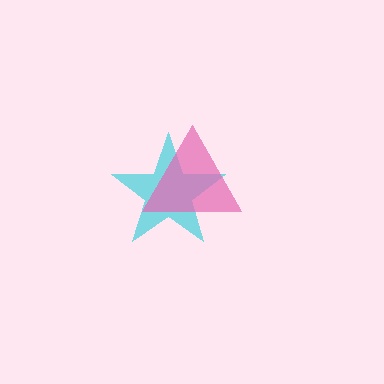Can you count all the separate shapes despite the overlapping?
Yes, there are 2 separate shapes.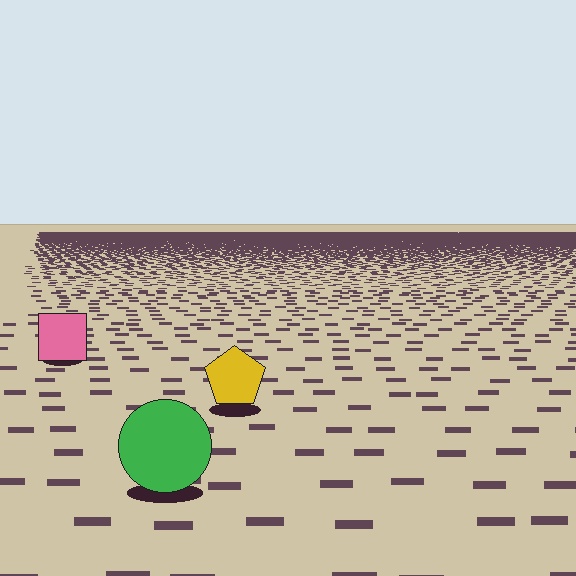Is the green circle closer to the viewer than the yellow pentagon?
Yes. The green circle is closer — you can tell from the texture gradient: the ground texture is coarser near it.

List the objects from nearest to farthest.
From nearest to farthest: the green circle, the yellow pentagon, the pink square.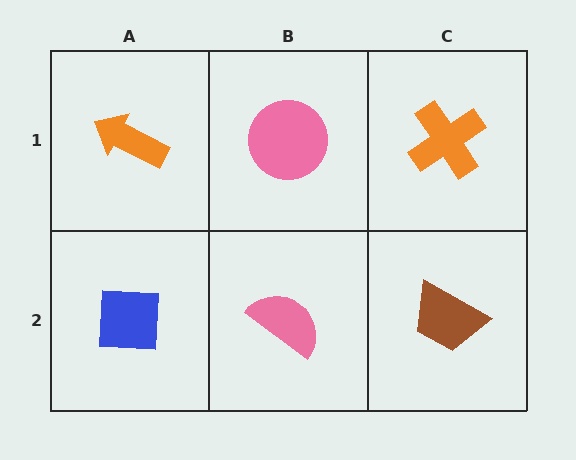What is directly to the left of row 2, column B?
A blue square.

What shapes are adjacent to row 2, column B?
A pink circle (row 1, column B), a blue square (row 2, column A), a brown trapezoid (row 2, column C).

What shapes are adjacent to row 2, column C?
An orange cross (row 1, column C), a pink semicircle (row 2, column B).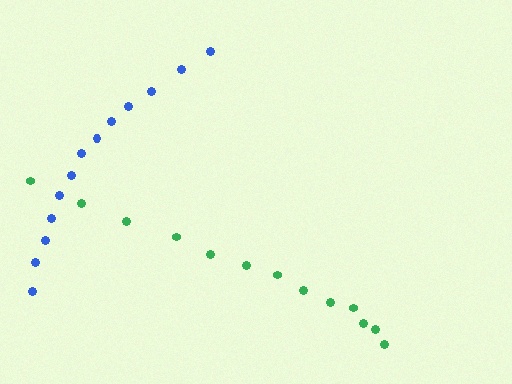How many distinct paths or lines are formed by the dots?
There are 2 distinct paths.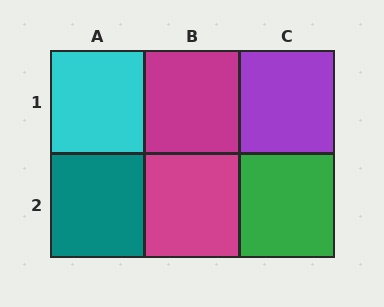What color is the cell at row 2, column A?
Teal.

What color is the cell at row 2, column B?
Magenta.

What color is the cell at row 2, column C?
Green.